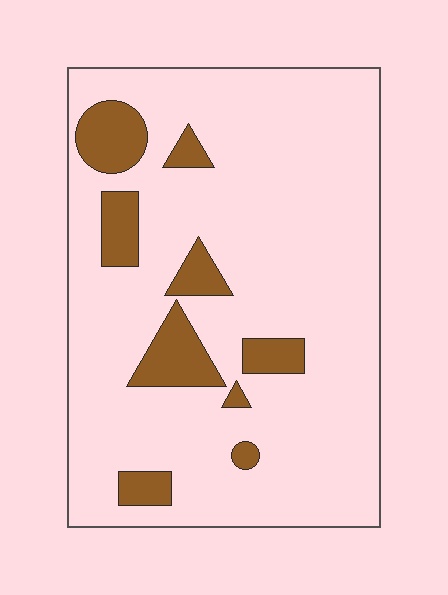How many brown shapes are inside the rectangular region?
9.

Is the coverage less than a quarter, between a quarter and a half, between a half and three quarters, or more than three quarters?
Less than a quarter.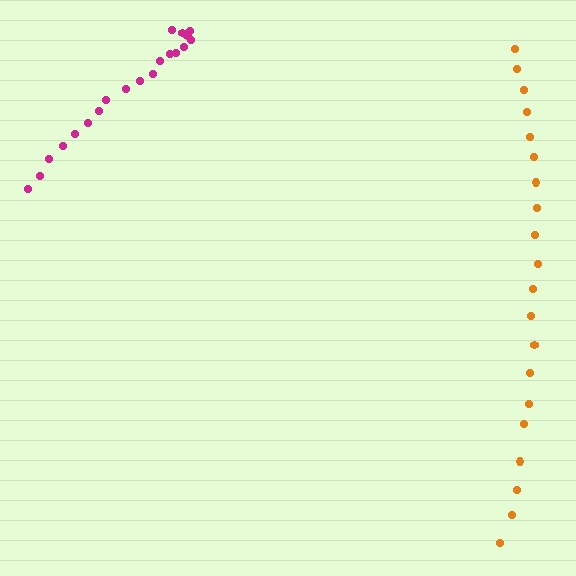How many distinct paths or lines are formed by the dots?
There are 2 distinct paths.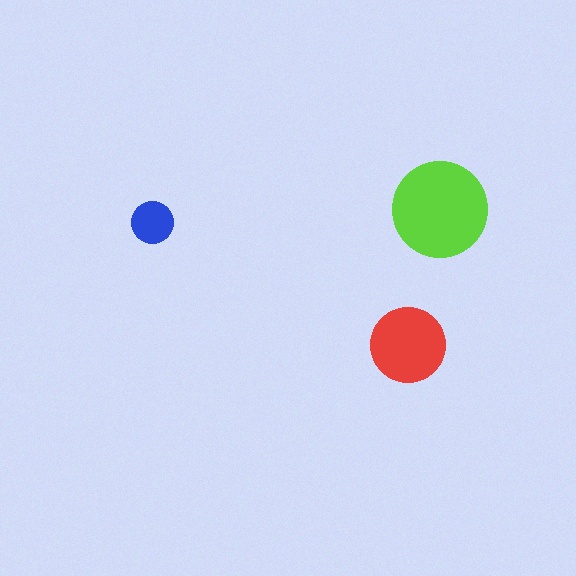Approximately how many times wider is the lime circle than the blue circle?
About 2.5 times wider.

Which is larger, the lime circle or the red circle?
The lime one.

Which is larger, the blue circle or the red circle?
The red one.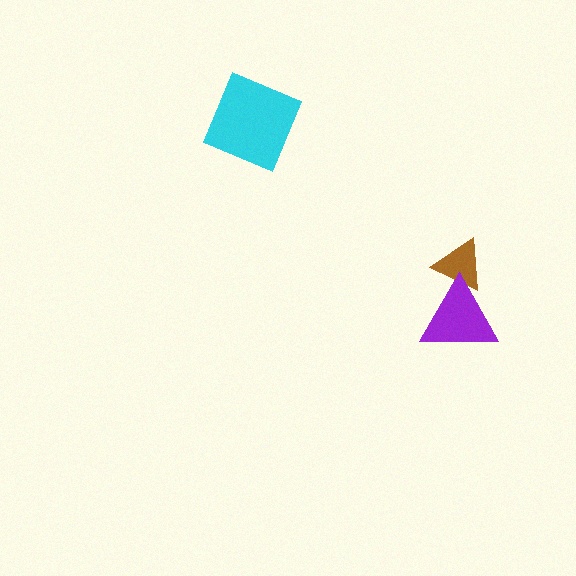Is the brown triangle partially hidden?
Yes, it is partially covered by another shape.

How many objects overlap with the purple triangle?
1 object overlaps with the purple triangle.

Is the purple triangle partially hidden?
No, no other shape covers it.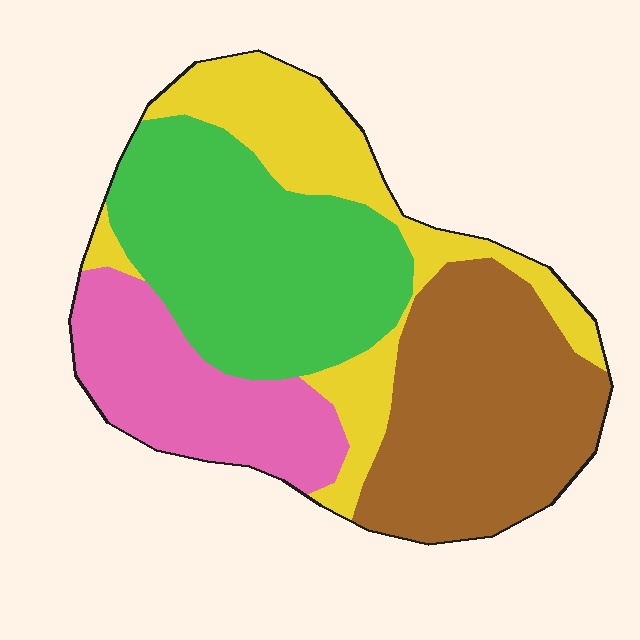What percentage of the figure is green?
Green takes up about one third (1/3) of the figure.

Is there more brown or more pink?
Brown.